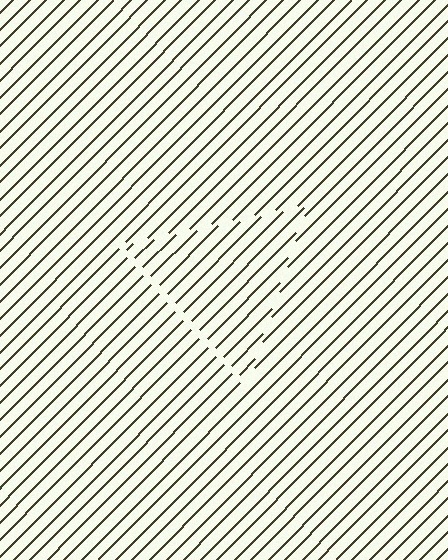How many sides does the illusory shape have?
3 sides — the line-ends trace a triangle.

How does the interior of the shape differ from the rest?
The interior of the shape contains the same grating, shifted by half a period — the contour is defined by the phase discontinuity where line-ends from the inner and outer gratings abut.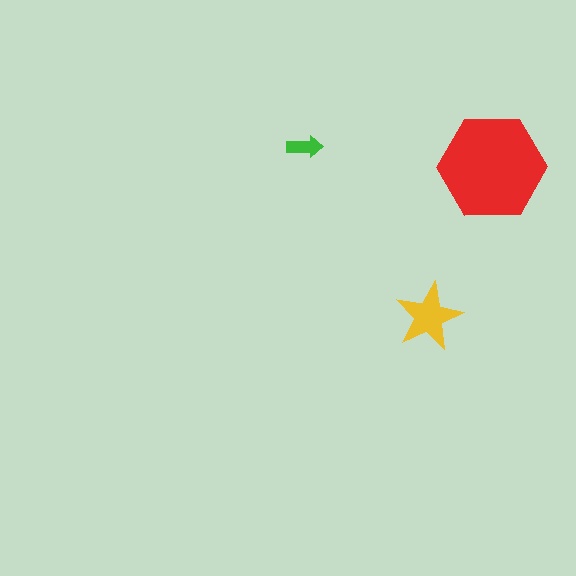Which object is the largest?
The red hexagon.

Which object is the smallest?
The green arrow.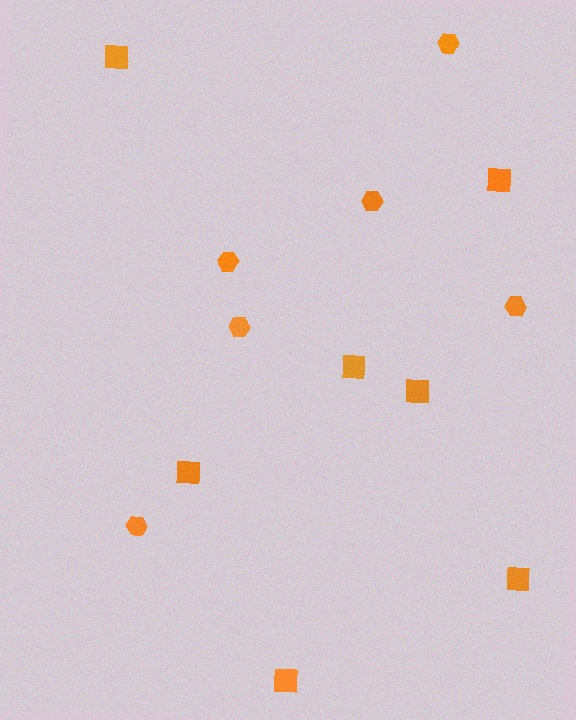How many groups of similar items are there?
There are 2 groups: one group of squares (7) and one group of hexagons (6).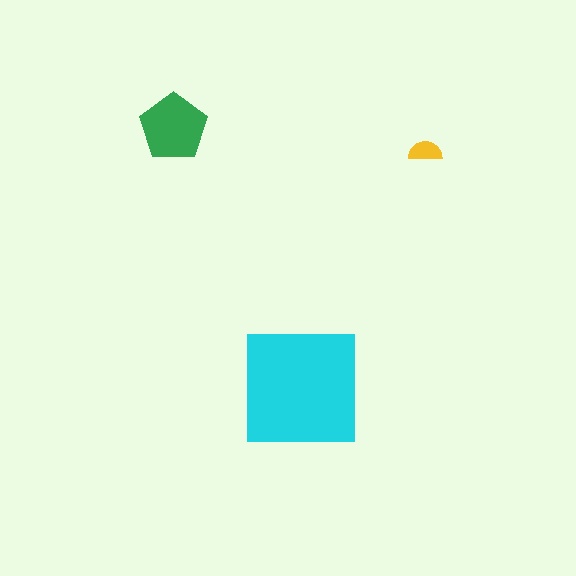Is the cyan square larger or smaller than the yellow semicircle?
Larger.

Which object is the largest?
The cyan square.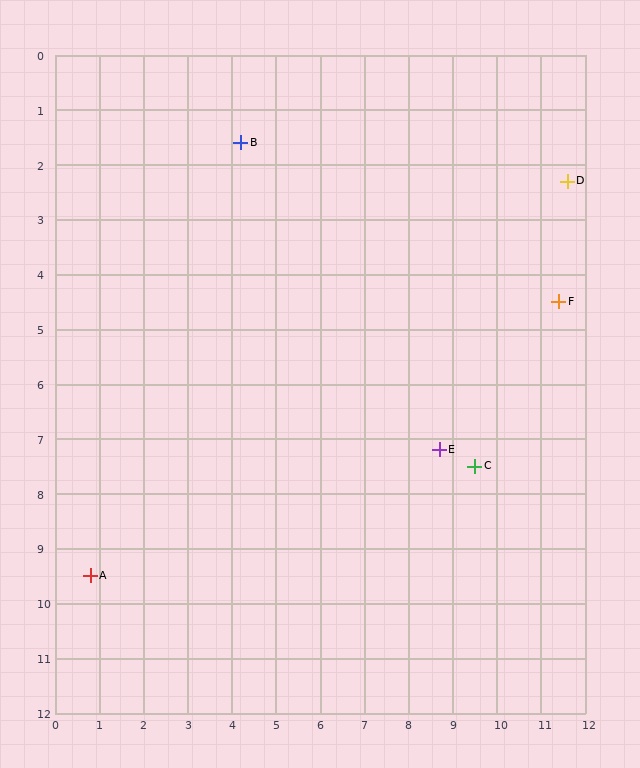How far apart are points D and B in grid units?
Points D and B are about 7.4 grid units apart.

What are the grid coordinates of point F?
Point F is at approximately (11.4, 4.5).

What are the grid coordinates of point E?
Point E is at approximately (8.7, 7.2).